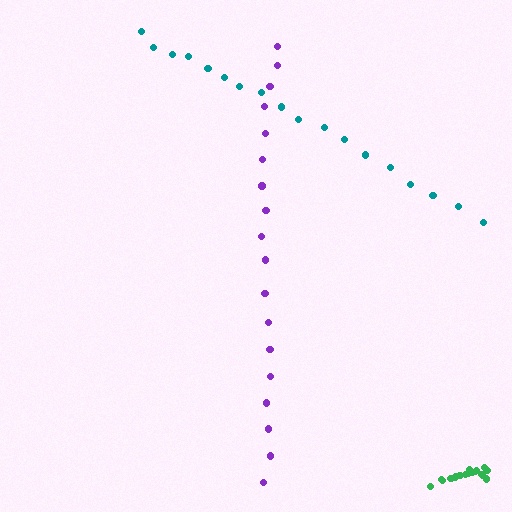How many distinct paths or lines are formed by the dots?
There are 3 distinct paths.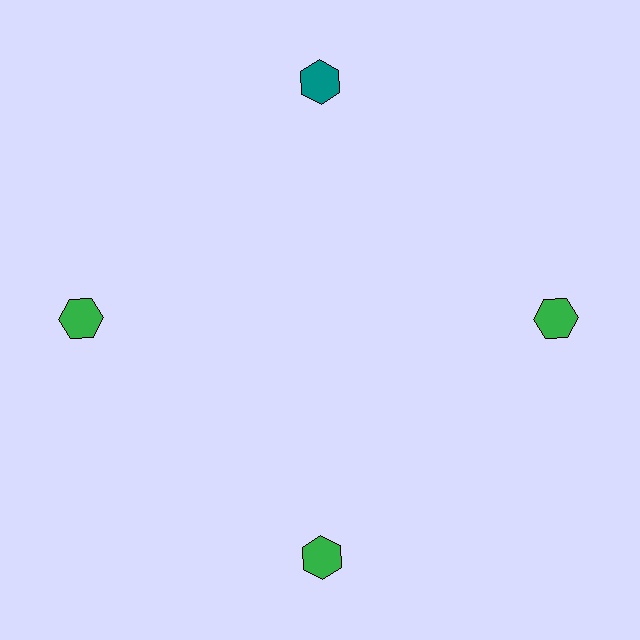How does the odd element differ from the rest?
It has a different color: teal instead of green.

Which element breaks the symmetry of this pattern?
The teal hexagon at roughly the 12 o'clock position breaks the symmetry. All other shapes are green hexagons.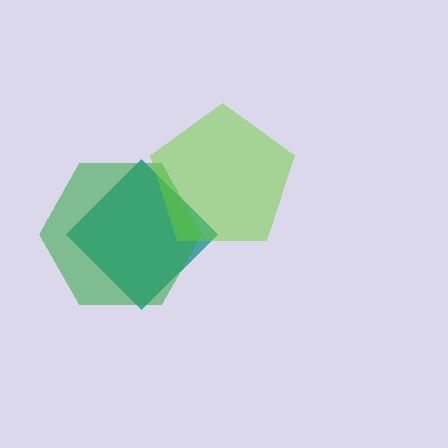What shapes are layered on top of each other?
The layered shapes are: a teal diamond, a green hexagon, a lime pentagon.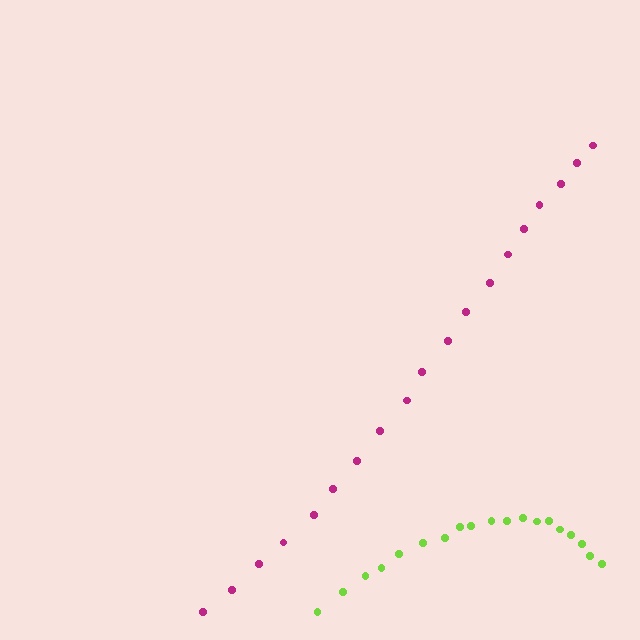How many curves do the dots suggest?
There are 2 distinct paths.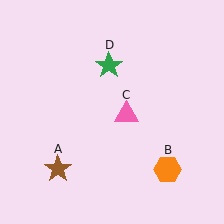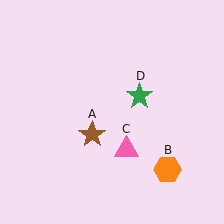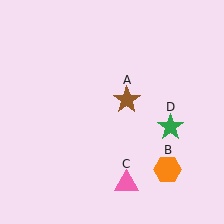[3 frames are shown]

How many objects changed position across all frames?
3 objects changed position: brown star (object A), pink triangle (object C), green star (object D).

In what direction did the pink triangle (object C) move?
The pink triangle (object C) moved down.